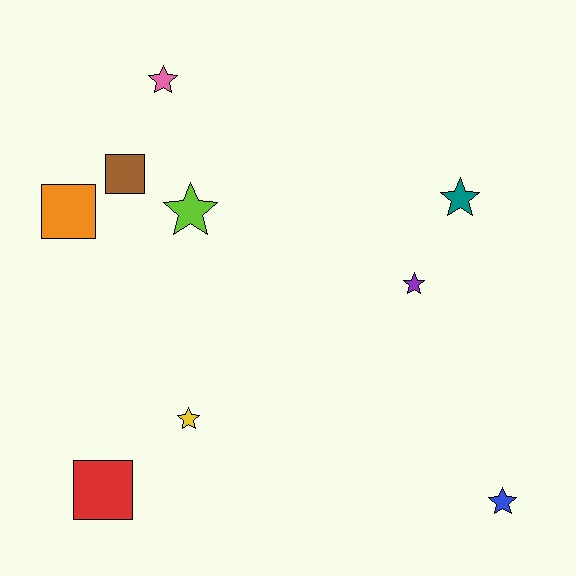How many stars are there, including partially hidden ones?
There are 6 stars.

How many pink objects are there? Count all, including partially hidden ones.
There is 1 pink object.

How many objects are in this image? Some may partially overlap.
There are 9 objects.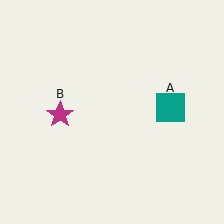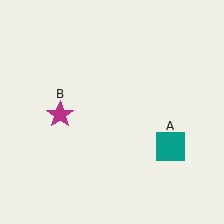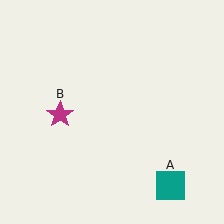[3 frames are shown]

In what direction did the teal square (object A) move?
The teal square (object A) moved down.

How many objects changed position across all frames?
1 object changed position: teal square (object A).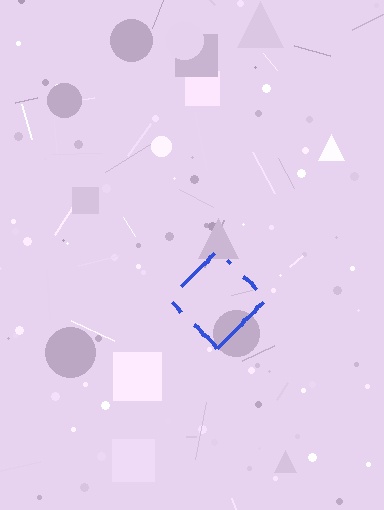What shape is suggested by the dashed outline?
The dashed outline suggests a diamond.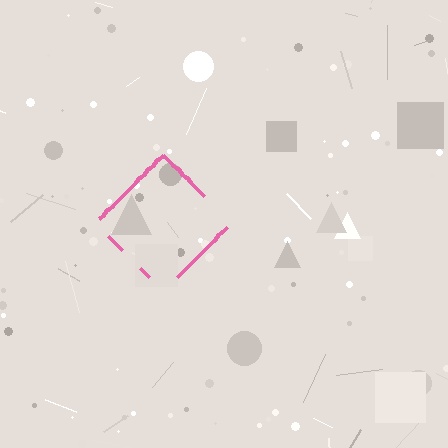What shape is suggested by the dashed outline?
The dashed outline suggests a diamond.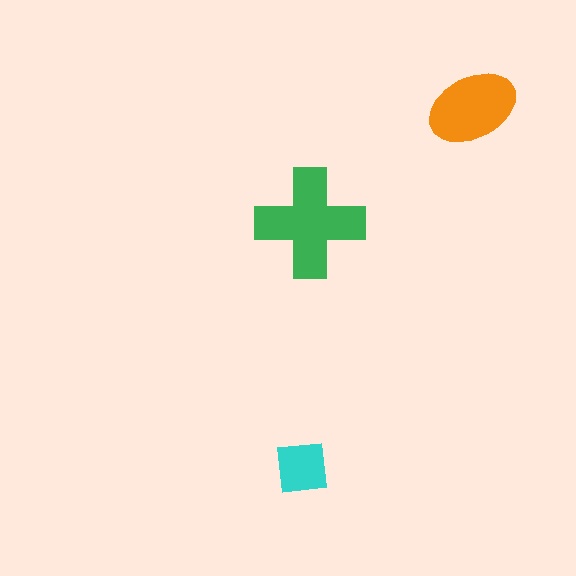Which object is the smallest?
The cyan square.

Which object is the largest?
The green cross.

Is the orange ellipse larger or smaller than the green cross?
Smaller.